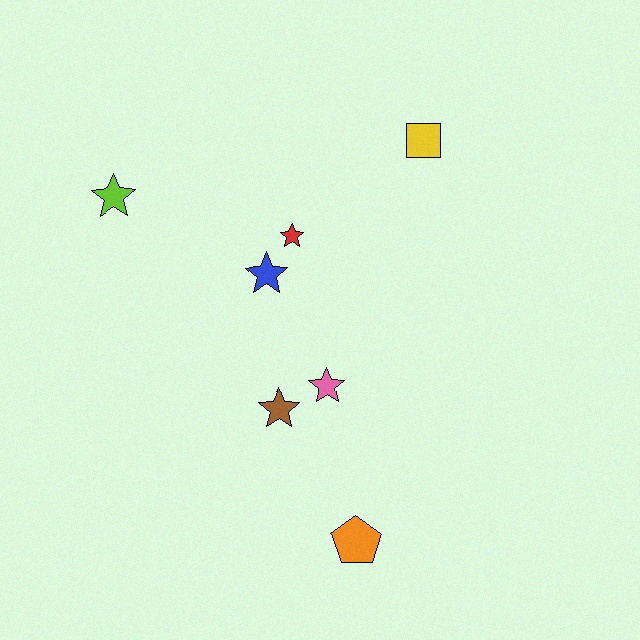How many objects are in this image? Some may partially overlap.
There are 7 objects.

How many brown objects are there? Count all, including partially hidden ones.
There is 1 brown object.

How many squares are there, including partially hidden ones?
There is 1 square.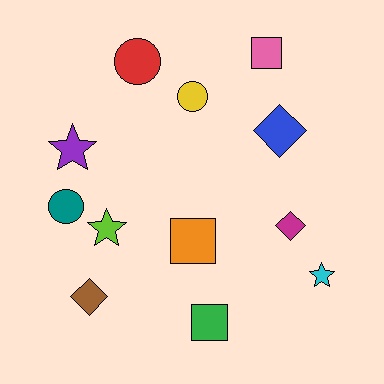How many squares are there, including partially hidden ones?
There are 3 squares.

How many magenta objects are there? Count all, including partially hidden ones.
There is 1 magenta object.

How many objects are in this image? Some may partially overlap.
There are 12 objects.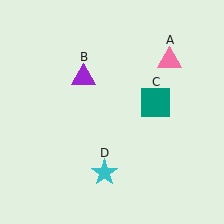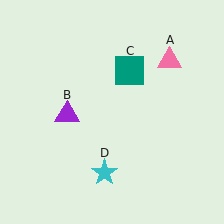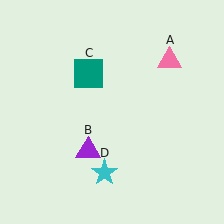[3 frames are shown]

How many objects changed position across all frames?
2 objects changed position: purple triangle (object B), teal square (object C).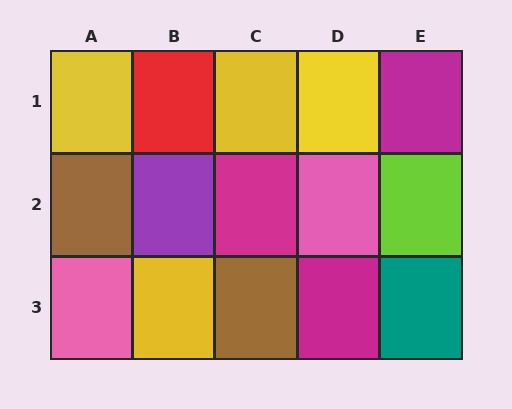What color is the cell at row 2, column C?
Magenta.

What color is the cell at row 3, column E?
Teal.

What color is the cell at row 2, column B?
Purple.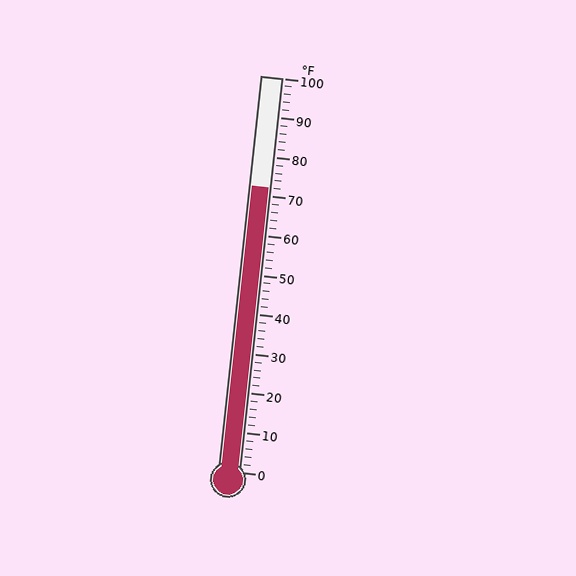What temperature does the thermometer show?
The thermometer shows approximately 72°F.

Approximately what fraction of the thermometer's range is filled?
The thermometer is filled to approximately 70% of its range.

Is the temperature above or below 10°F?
The temperature is above 10°F.